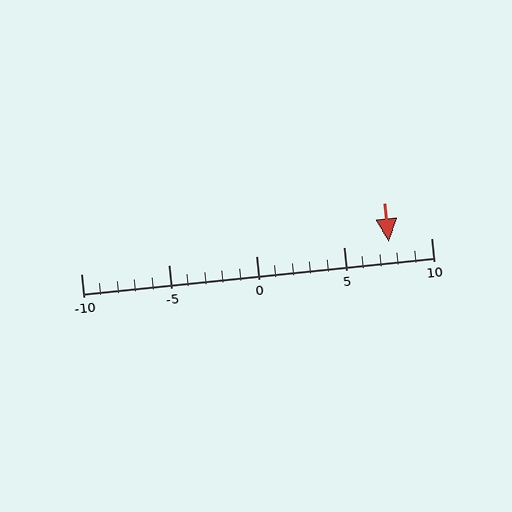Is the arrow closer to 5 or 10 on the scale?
The arrow is closer to 10.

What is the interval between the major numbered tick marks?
The major tick marks are spaced 5 units apart.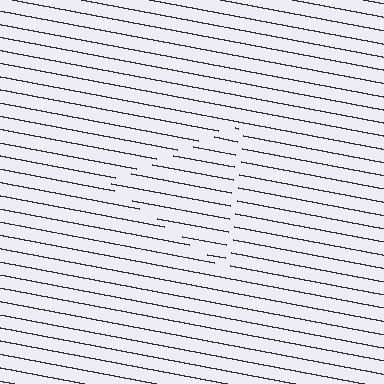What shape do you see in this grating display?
An illusory triangle. The interior of the shape contains the same grating, shifted by half a period — the contour is defined by the phase discontinuity where line-ends from the inner and outer gratings abut.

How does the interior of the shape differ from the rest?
The interior of the shape contains the same grating, shifted by half a period — the contour is defined by the phase discontinuity where line-ends from the inner and outer gratings abut.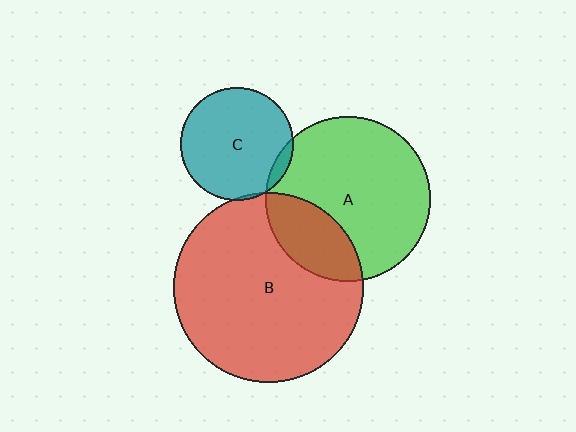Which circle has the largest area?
Circle B (red).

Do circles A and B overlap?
Yes.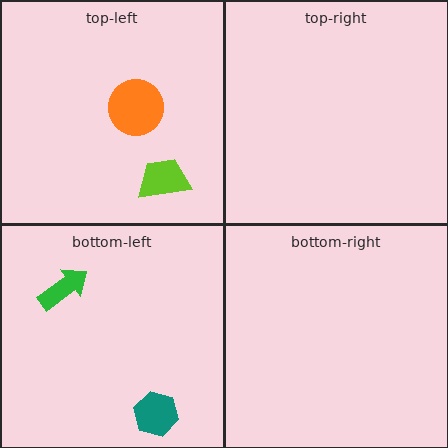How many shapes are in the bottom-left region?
2.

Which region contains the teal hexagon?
The bottom-left region.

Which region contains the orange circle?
The top-left region.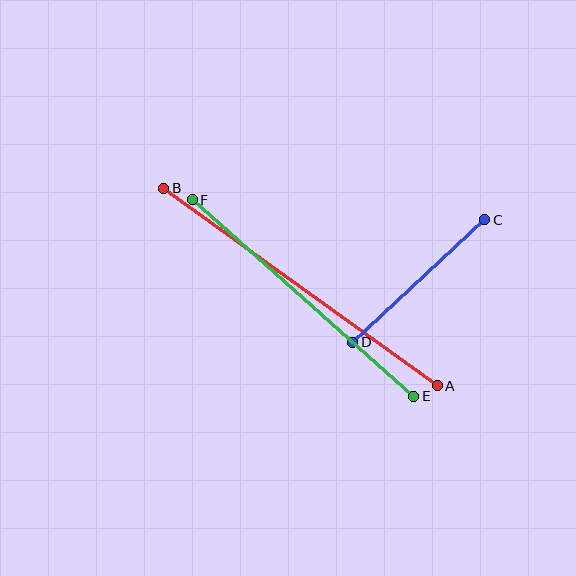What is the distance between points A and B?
The distance is approximately 338 pixels.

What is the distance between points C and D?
The distance is approximately 180 pixels.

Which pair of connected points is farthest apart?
Points A and B are farthest apart.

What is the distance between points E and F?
The distance is approximately 296 pixels.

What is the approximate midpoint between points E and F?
The midpoint is at approximately (303, 298) pixels.